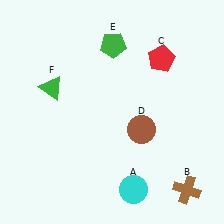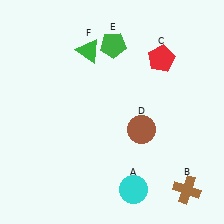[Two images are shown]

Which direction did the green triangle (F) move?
The green triangle (F) moved up.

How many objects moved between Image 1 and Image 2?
1 object moved between the two images.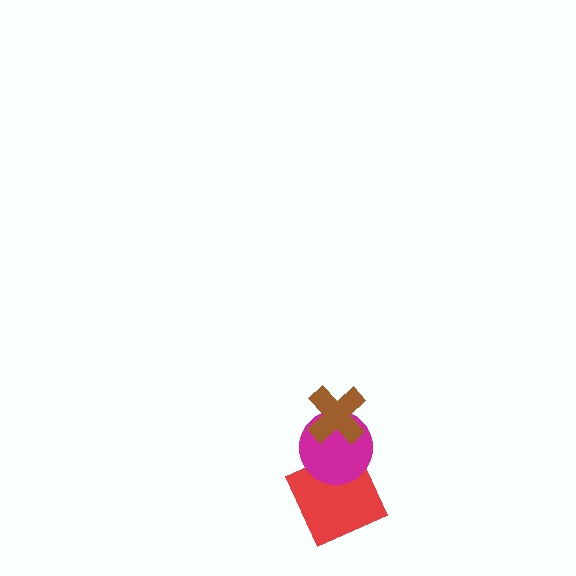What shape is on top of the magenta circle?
The brown cross is on top of the magenta circle.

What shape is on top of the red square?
The magenta circle is on top of the red square.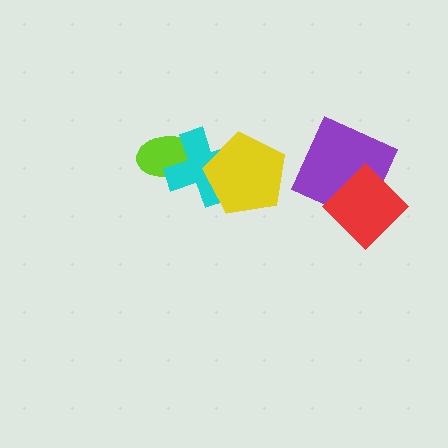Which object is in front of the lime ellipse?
The cyan cross is in front of the lime ellipse.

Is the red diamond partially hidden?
No, no other shape covers it.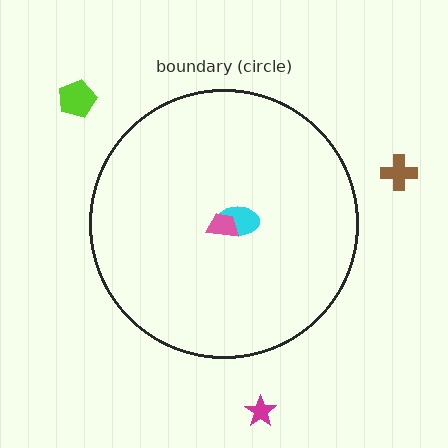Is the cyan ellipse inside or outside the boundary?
Inside.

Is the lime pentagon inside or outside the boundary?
Outside.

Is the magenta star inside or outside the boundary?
Outside.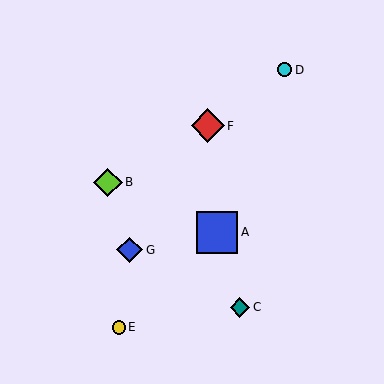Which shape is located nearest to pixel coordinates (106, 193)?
The lime diamond (labeled B) at (108, 182) is nearest to that location.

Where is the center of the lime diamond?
The center of the lime diamond is at (108, 182).